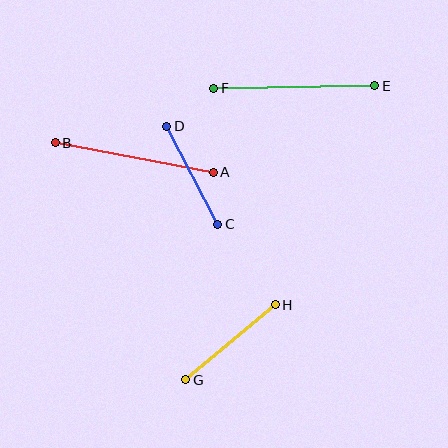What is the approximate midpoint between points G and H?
The midpoint is at approximately (231, 342) pixels.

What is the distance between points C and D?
The distance is approximately 110 pixels.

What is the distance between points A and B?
The distance is approximately 161 pixels.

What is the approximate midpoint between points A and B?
The midpoint is at approximately (134, 157) pixels.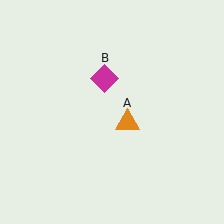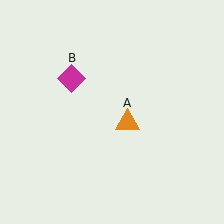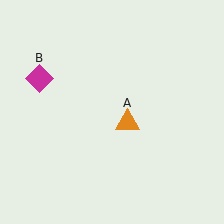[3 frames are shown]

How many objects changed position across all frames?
1 object changed position: magenta diamond (object B).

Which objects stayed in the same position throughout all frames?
Orange triangle (object A) remained stationary.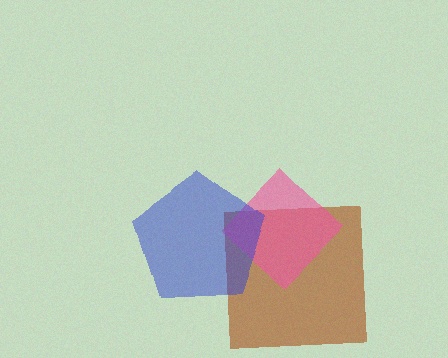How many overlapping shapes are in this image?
There are 3 overlapping shapes in the image.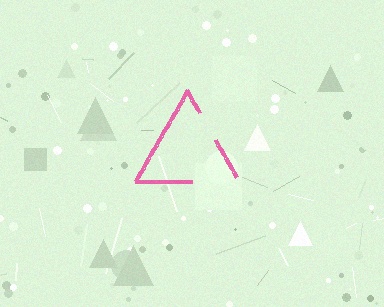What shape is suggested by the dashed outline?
The dashed outline suggests a triangle.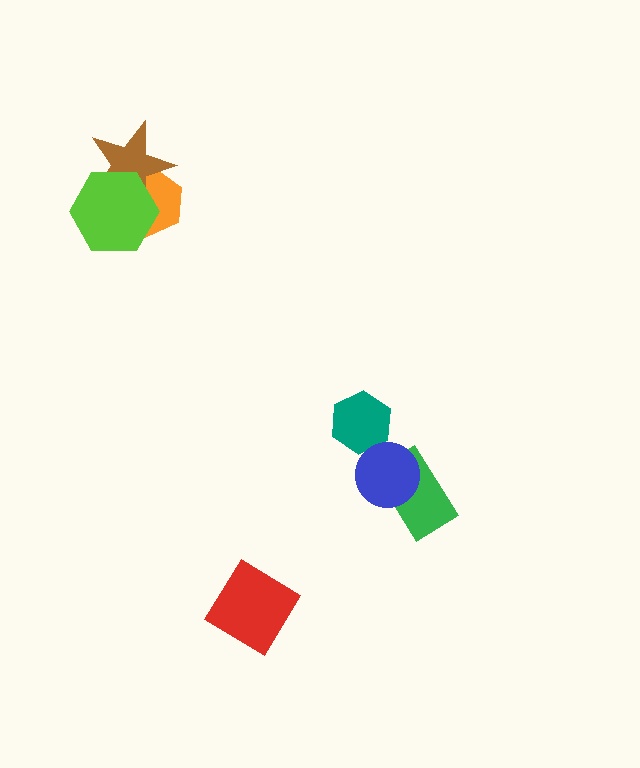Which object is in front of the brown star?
The lime hexagon is in front of the brown star.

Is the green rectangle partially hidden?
Yes, it is partially covered by another shape.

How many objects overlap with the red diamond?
0 objects overlap with the red diamond.